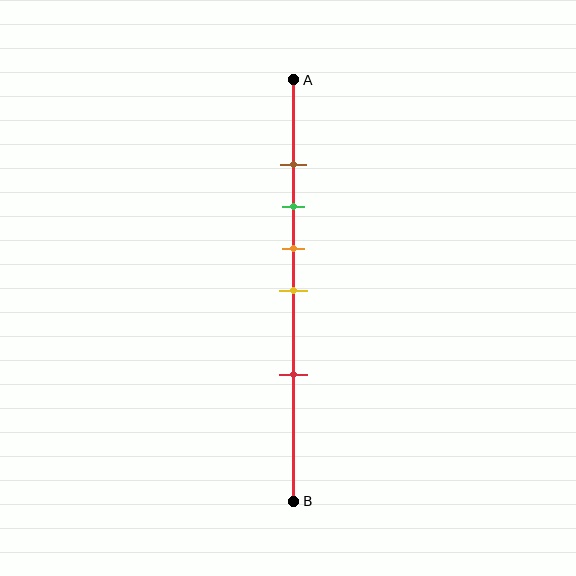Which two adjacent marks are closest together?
The brown and green marks are the closest adjacent pair.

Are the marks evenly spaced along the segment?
No, the marks are not evenly spaced.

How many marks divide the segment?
There are 5 marks dividing the segment.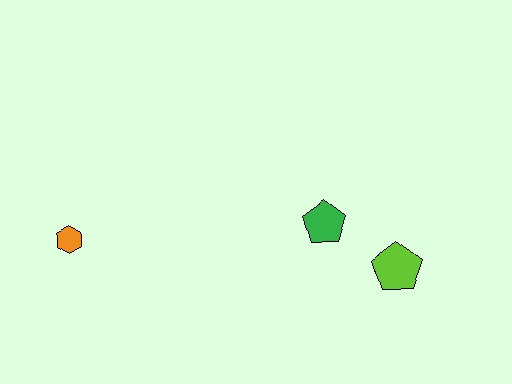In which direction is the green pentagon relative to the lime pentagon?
The green pentagon is to the left of the lime pentagon.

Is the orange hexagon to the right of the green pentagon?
No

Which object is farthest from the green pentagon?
The orange hexagon is farthest from the green pentagon.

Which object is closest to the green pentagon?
The lime pentagon is closest to the green pentagon.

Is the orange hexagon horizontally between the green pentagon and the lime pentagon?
No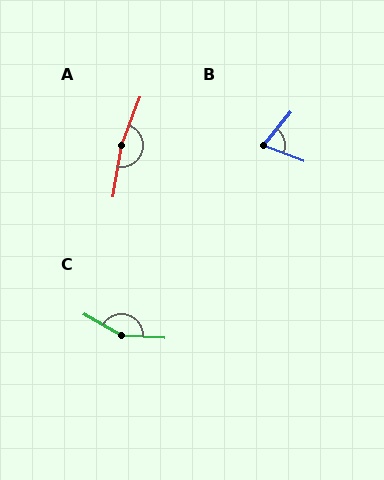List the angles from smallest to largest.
B (72°), C (153°), A (168°).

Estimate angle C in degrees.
Approximately 153 degrees.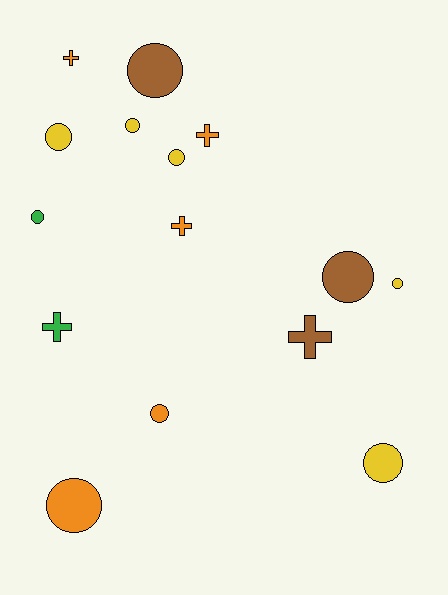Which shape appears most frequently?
Circle, with 10 objects.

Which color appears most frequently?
Yellow, with 5 objects.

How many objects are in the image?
There are 15 objects.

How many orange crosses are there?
There are 3 orange crosses.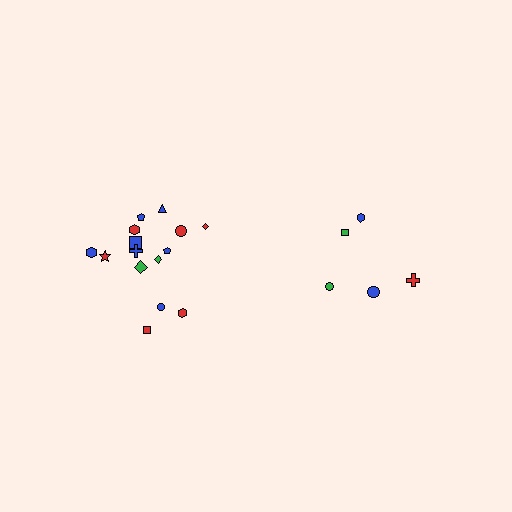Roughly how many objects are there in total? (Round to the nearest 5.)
Roughly 20 objects in total.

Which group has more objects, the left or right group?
The left group.